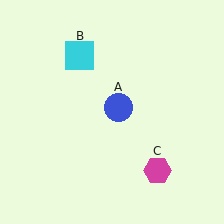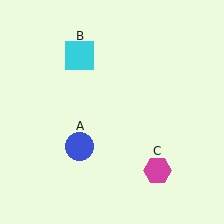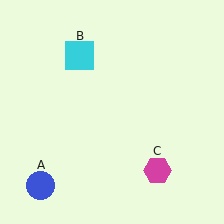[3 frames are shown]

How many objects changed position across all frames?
1 object changed position: blue circle (object A).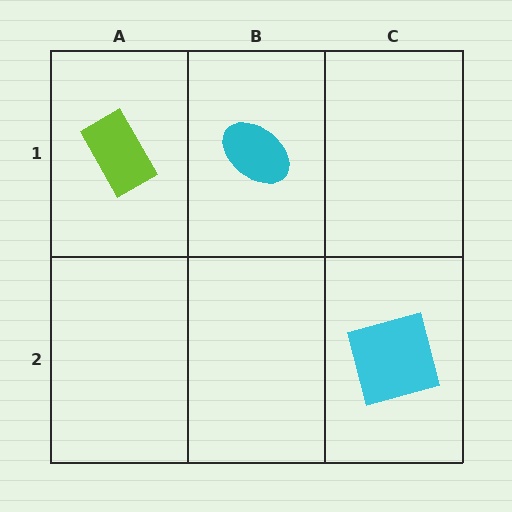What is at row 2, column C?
A cyan square.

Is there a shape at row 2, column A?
No, that cell is empty.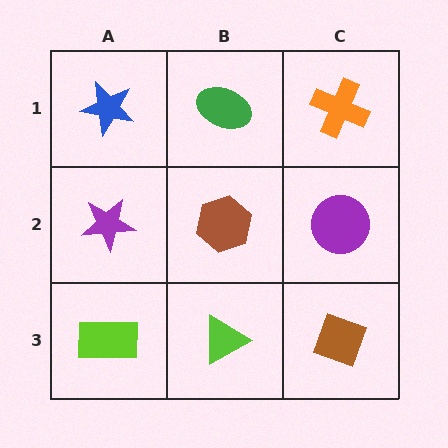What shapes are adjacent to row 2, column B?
A green ellipse (row 1, column B), a lime triangle (row 3, column B), a purple star (row 2, column A), a purple circle (row 2, column C).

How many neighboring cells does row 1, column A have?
2.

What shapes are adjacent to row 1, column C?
A purple circle (row 2, column C), a green ellipse (row 1, column B).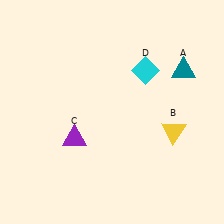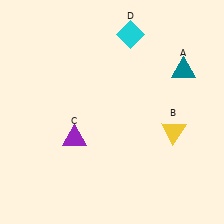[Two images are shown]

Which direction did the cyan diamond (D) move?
The cyan diamond (D) moved up.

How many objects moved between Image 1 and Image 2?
1 object moved between the two images.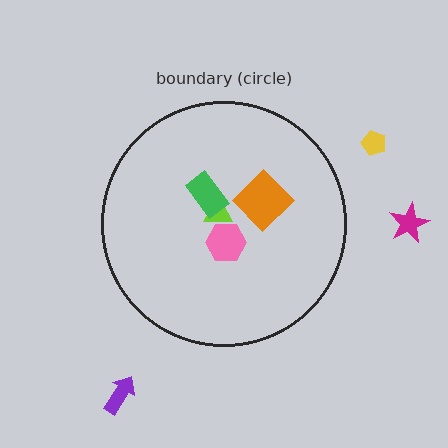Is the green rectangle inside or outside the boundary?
Inside.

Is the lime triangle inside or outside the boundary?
Inside.